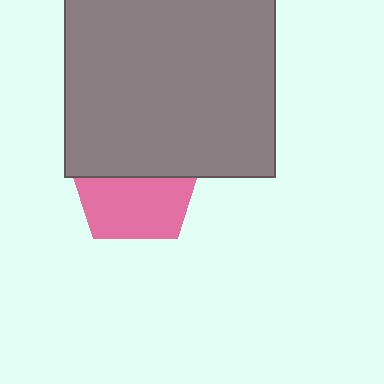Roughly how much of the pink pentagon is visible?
About half of it is visible (roughly 53%).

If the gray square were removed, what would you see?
You would see the complete pink pentagon.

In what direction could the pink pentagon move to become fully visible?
The pink pentagon could move down. That would shift it out from behind the gray square entirely.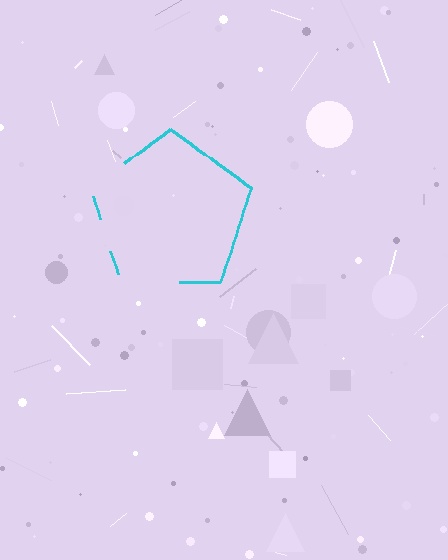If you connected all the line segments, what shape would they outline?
They would outline a pentagon.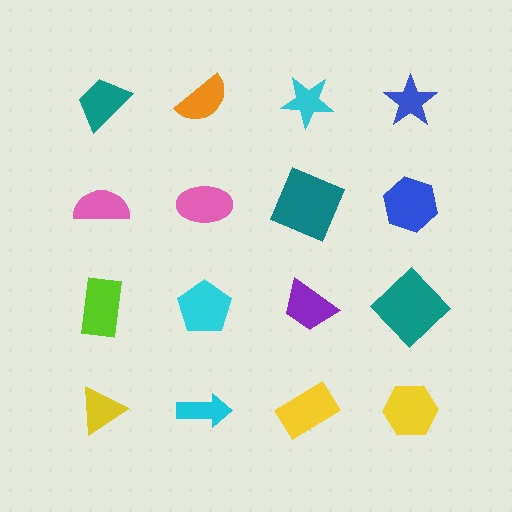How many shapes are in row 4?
4 shapes.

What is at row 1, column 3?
A cyan star.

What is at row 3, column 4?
A teal diamond.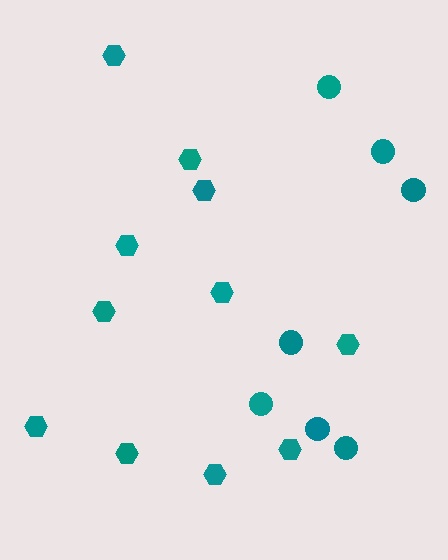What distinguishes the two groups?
There are 2 groups: one group of circles (7) and one group of hexagons (11).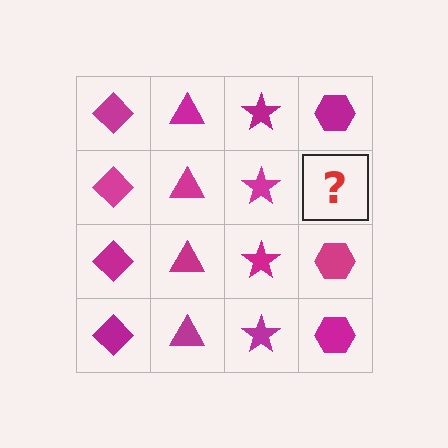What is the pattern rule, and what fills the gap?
The rule is that each column has a consistent shape. The gap should be filled with a magenta hexagon.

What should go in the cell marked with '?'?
The missing cell should contain a magenta hexagon.